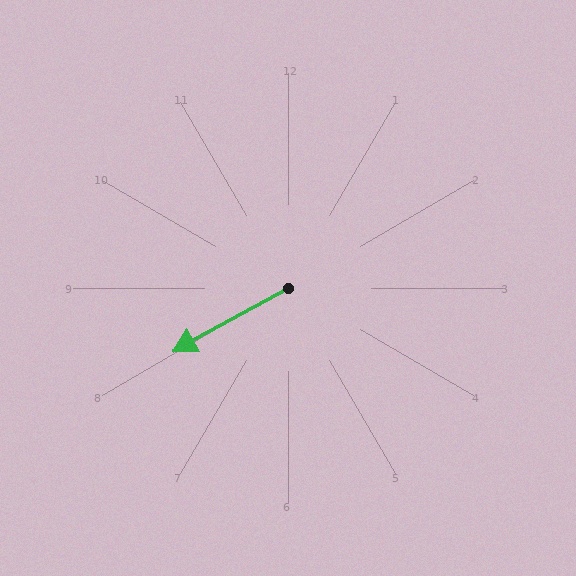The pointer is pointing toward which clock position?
Roughly 8 o'clock.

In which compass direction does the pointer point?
Southwest.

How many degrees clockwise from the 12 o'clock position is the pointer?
Approximately 241 degrees.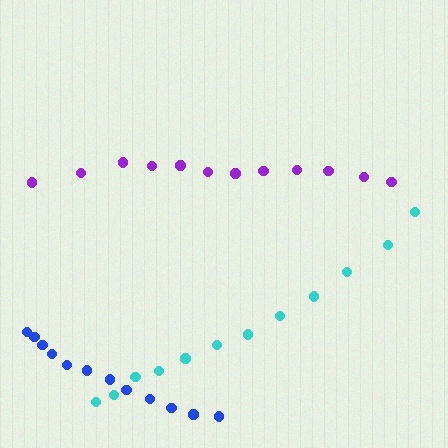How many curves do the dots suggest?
There are 3 distinct paths.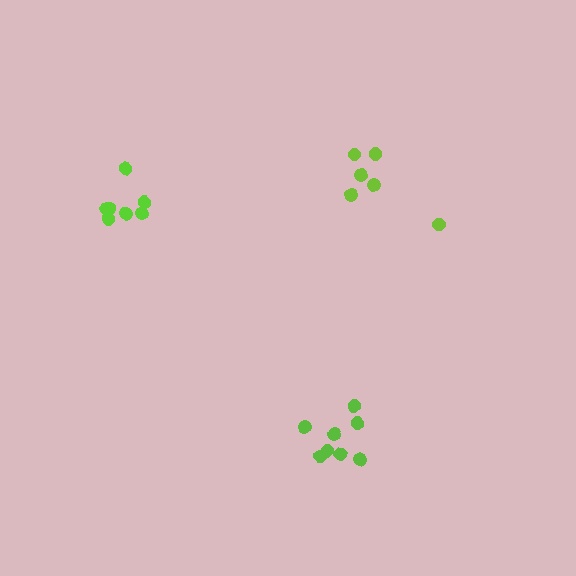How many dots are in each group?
Group 1: 7 dots, Group 2: 6 dots, Group 3: 8 dots (21 total).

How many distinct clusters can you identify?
There are 3 distinct clusters.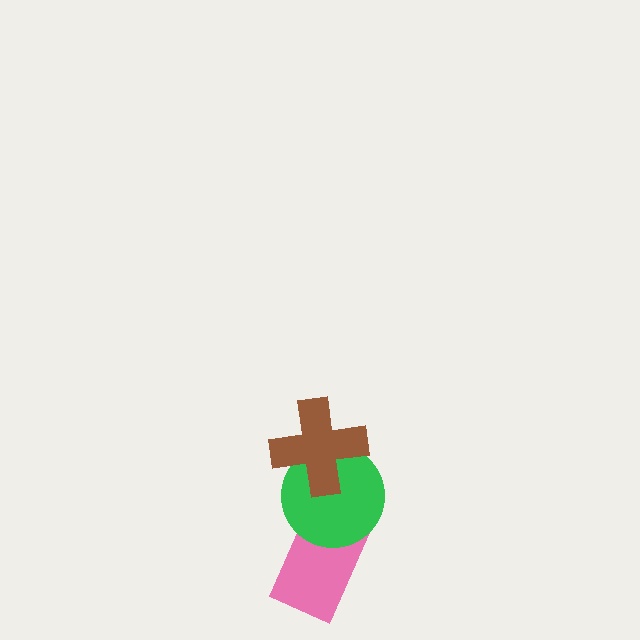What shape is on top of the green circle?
The brown cross is on top of the green circle.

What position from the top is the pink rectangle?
The pink rectangle is 3rd from the top.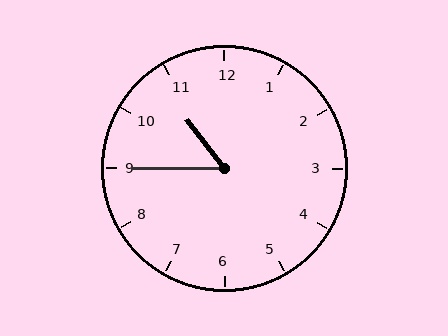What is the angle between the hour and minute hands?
Approximately 52 degrees.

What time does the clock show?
10:45.